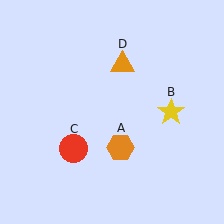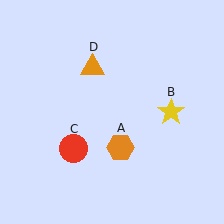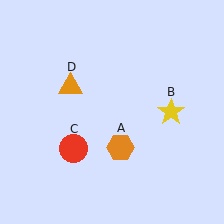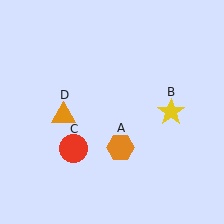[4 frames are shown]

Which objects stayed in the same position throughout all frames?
Orange hexagon (object A) and yellow star (object B) and red circle (object C) remained stationary.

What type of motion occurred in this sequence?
The orange triangle (object D) rotated counterclockwise around the center of the scene.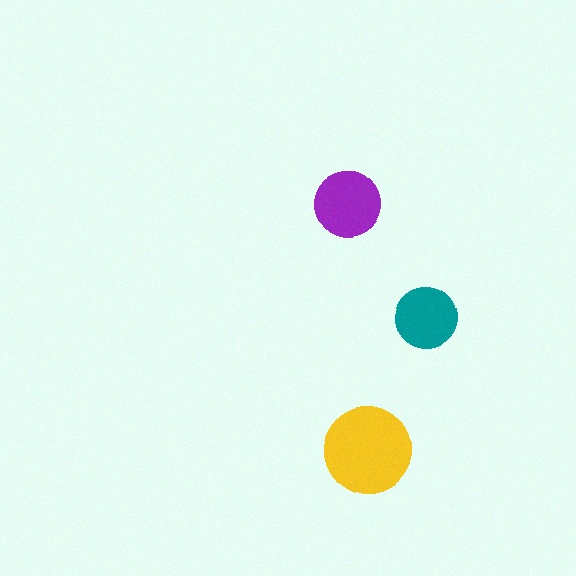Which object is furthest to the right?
The teal circle is rightmost.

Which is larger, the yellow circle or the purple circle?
The yellow one.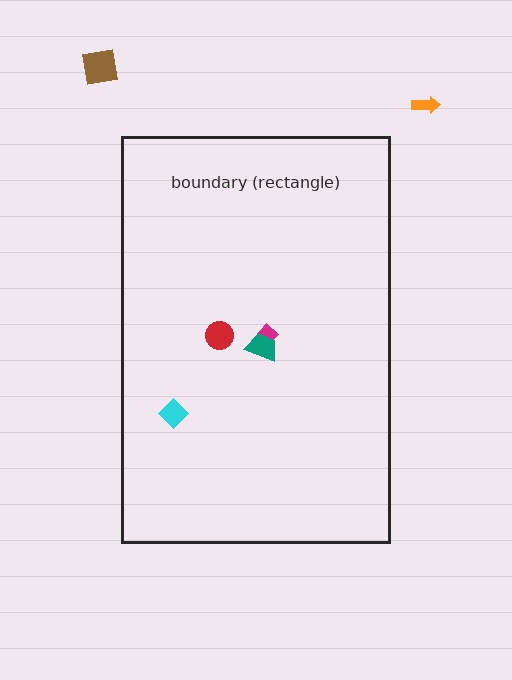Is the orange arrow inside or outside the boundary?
Outside.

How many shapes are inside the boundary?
4 inside, 2 outside.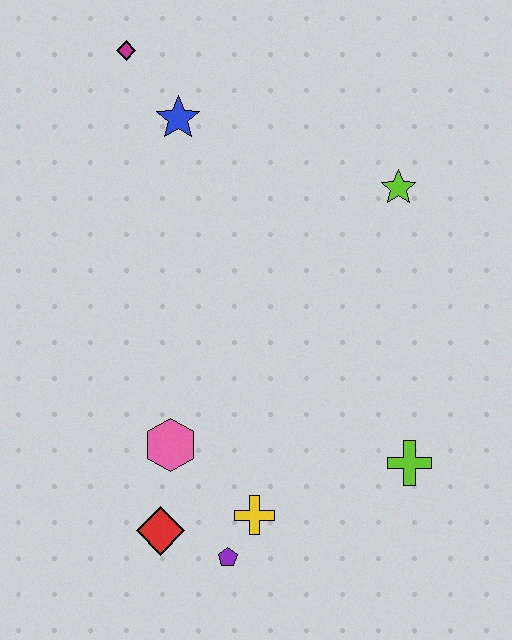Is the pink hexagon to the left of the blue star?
Yes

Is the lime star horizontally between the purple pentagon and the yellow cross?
No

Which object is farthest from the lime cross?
The magenta diamond is farthest from the lime cross.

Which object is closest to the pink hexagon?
The red diamond is closest to the pink hexagon.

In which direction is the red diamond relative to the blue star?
The red diamond is below the blue star.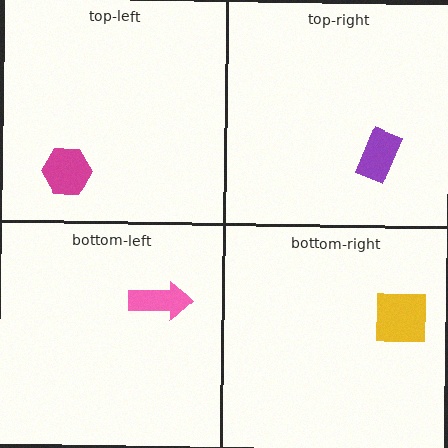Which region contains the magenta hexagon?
The top-left region.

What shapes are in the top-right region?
The purple rectangle.